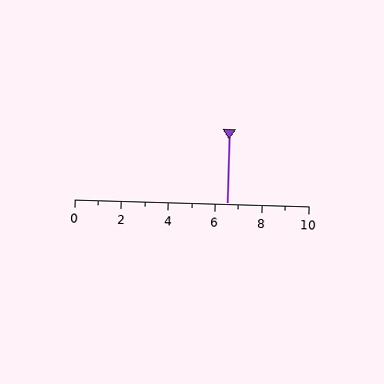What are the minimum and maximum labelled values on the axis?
The axis runs from 0 to 10.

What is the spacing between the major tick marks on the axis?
The major ticks are spaced 2 apart.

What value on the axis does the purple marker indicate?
The marker indicates approximately 6.5.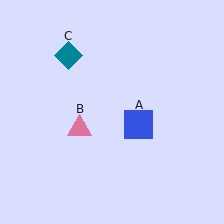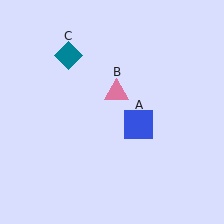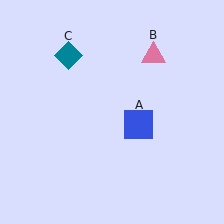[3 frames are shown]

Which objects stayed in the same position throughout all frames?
Blue square (object A) and teal diamond (object C) remained stationary.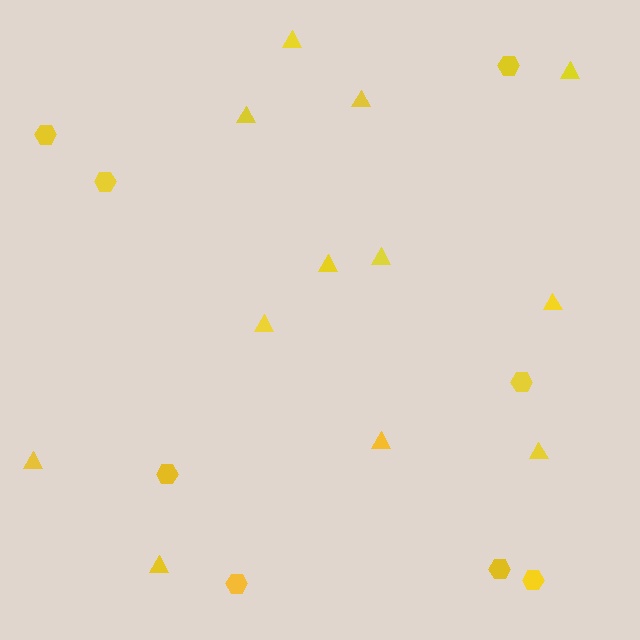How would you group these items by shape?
There are 2 groups: one group of triangles (12) and one group of hexagons (8).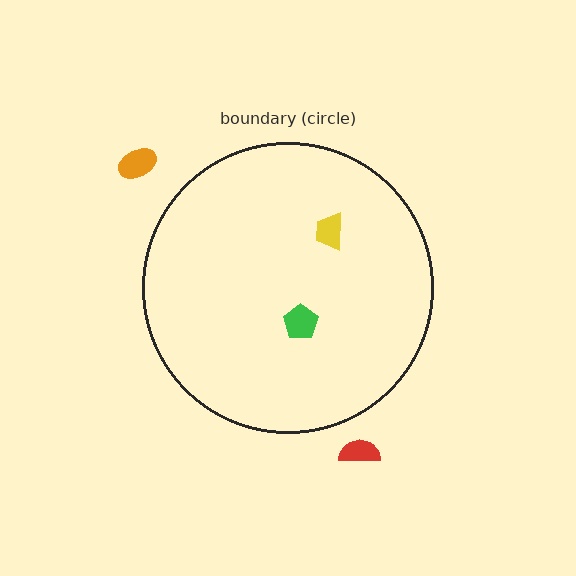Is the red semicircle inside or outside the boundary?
Outside.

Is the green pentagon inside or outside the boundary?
Inside.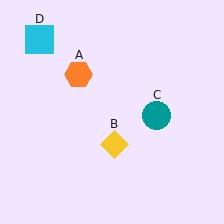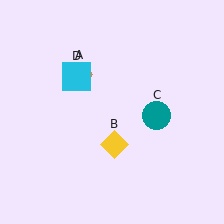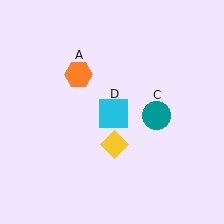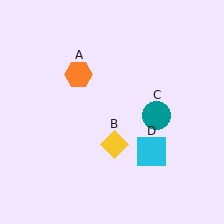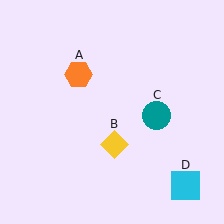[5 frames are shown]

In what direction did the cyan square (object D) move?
The cyan square (object D) moved down and to the right.